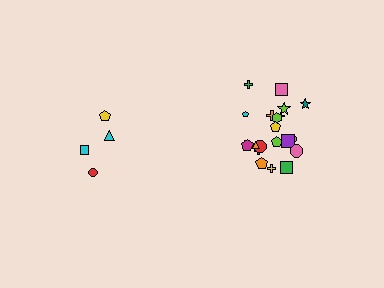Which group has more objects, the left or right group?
The right group.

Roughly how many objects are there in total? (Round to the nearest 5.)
Roughly 25 objects in total.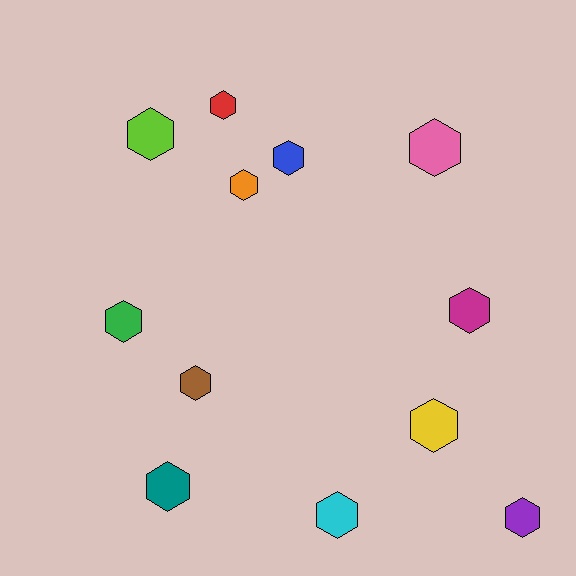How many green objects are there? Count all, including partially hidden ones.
There is 1 green object.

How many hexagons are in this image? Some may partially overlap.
There are 12 hexagons.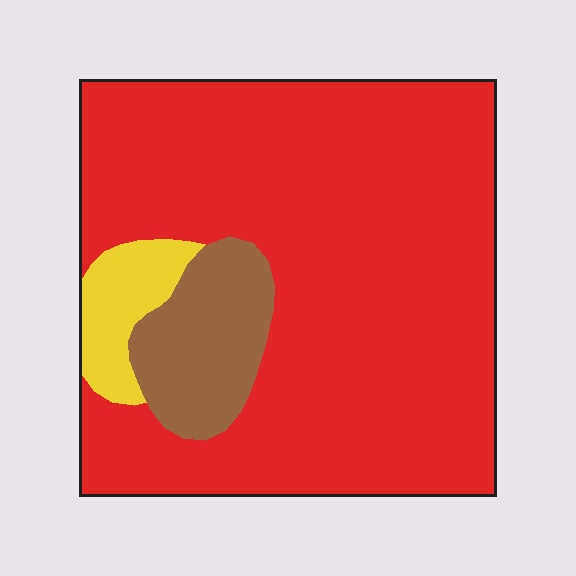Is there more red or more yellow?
Red.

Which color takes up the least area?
Yellow, at roughly 5%.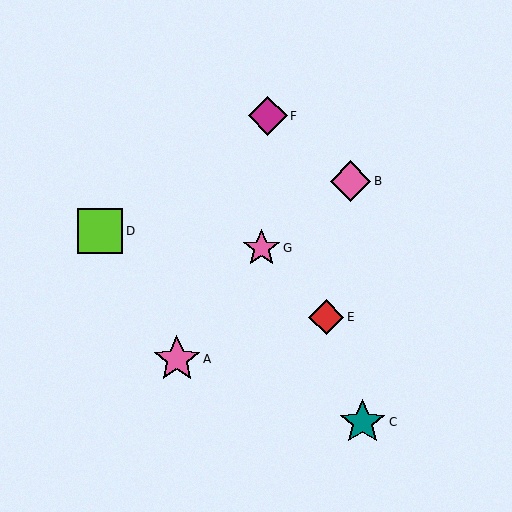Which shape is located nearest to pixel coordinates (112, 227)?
The lime square (labeled D) at (100, 231) is nearest to that location.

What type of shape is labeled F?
Shape F is a magenta diamond.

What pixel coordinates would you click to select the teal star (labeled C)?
Click at (362, 422) to select the teal star C.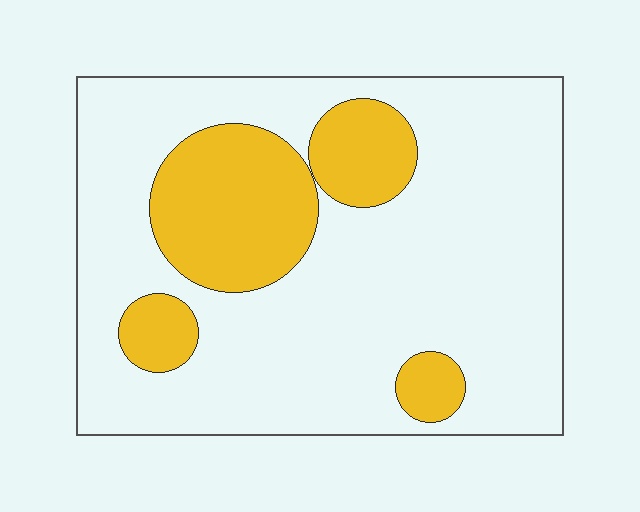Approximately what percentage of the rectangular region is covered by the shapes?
Approximately 25%.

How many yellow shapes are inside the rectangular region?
4.